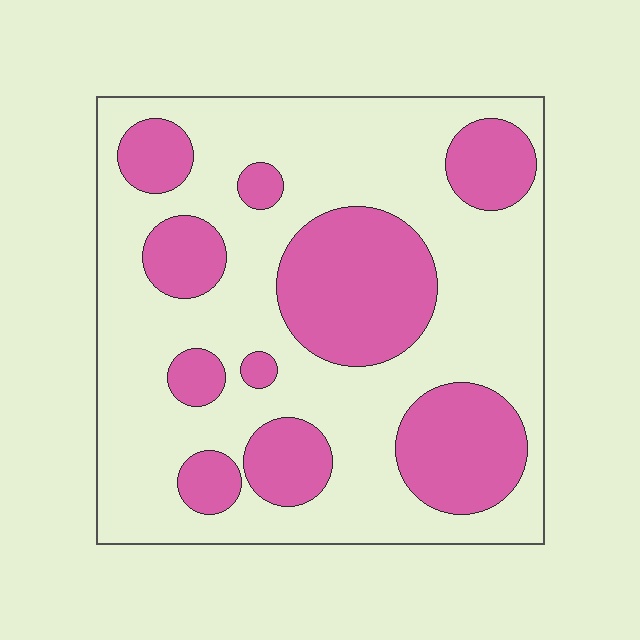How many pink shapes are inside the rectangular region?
10.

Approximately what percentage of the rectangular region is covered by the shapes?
Approximately 35%.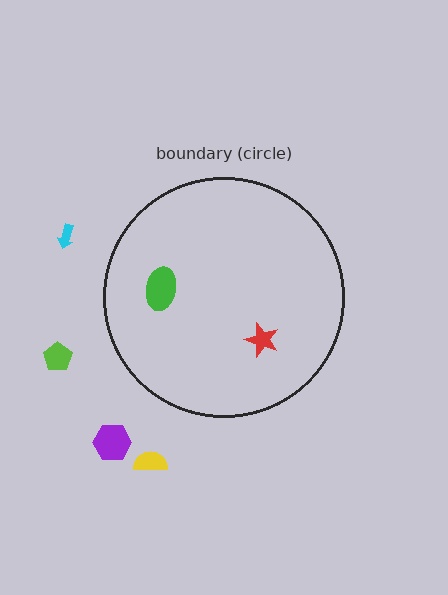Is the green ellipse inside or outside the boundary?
Inside.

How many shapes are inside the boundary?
2 inside, 4 outside.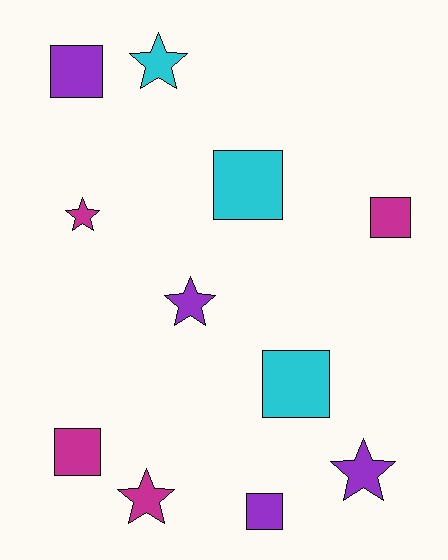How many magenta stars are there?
There are 2 magenta stars.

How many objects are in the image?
There are 11 objects.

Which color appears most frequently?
Magenta, with 4 objects.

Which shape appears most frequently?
Square, with 6 objects.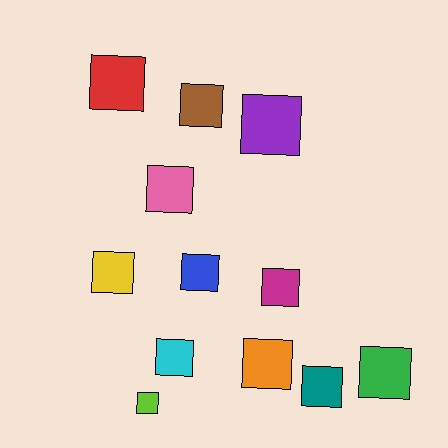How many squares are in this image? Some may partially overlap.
There are 12 squares.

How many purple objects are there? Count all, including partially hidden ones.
There is 1 purple object.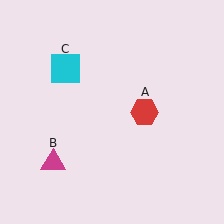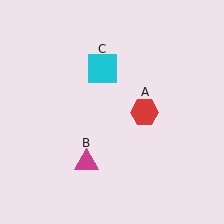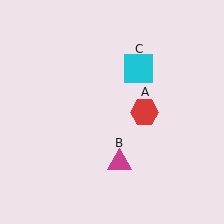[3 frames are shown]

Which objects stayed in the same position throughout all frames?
Red hexagon (object A) remained stationary.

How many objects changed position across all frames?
2 objects changed position: magenta triangle (object B), cyan square (object C).